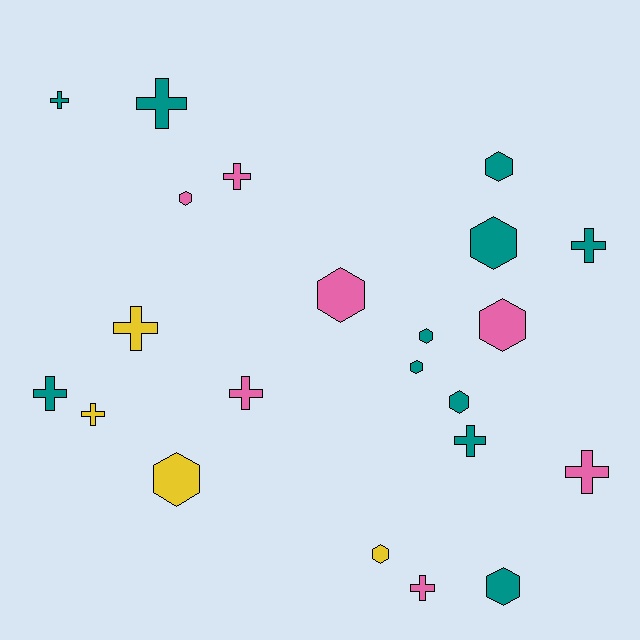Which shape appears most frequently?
Cross, with 11 objects.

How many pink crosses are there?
There are 4 pink crosses.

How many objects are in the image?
There are 22 objects.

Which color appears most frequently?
Teal, with 11 objects.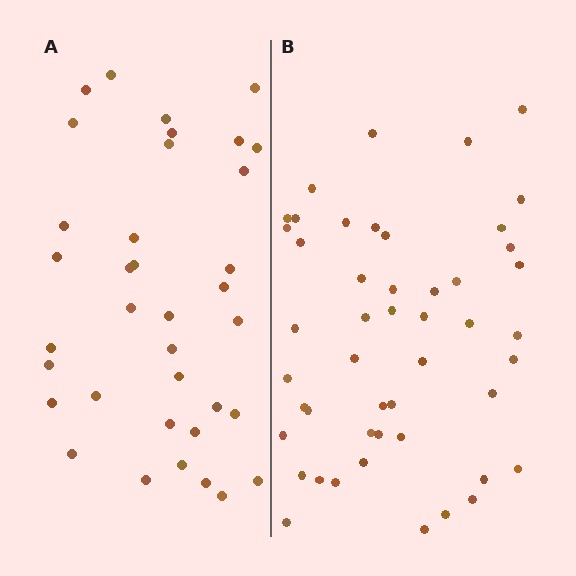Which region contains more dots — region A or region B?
Region B (the right region) has more dots.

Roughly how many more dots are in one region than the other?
Region B has roughly 12 or so more dots than region A.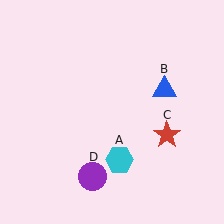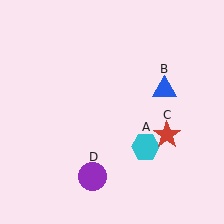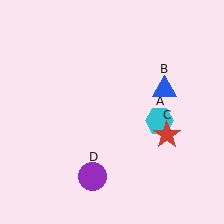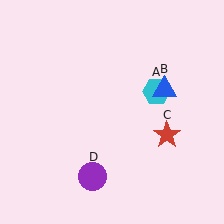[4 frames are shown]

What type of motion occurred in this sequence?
The cyan hexagon (object A) rotated counterclockwise around the center of the scene.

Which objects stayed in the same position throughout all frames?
Blue triangle (object B) and red star (object C) and purple circle (object D) remained stationary.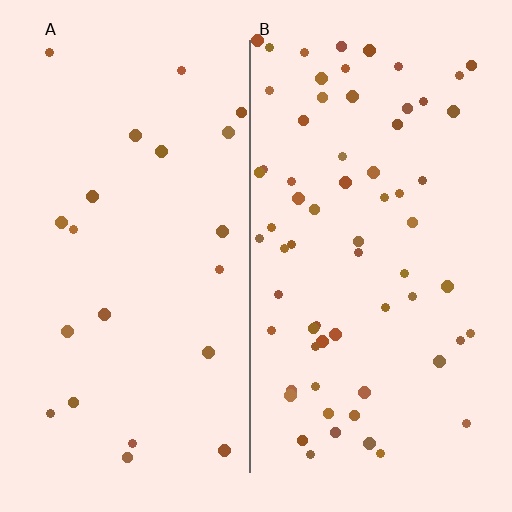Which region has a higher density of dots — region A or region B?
B (the right).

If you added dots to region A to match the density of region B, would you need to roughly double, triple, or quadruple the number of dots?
Approximately triple.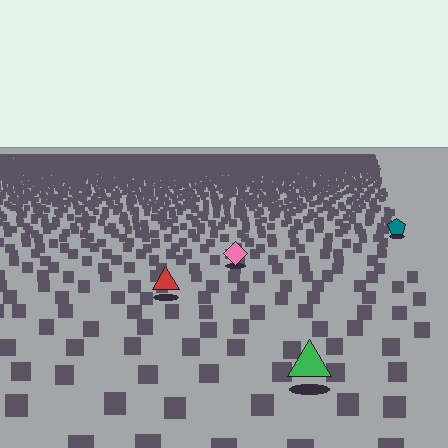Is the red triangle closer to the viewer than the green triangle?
No. The green triangle is closer — you can tell from the texture gradient: the ground texture is coarser near it.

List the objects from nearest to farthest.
From nearest to farthest: the green triangle, the red triangle, the pink diamond, the teal pentagon.